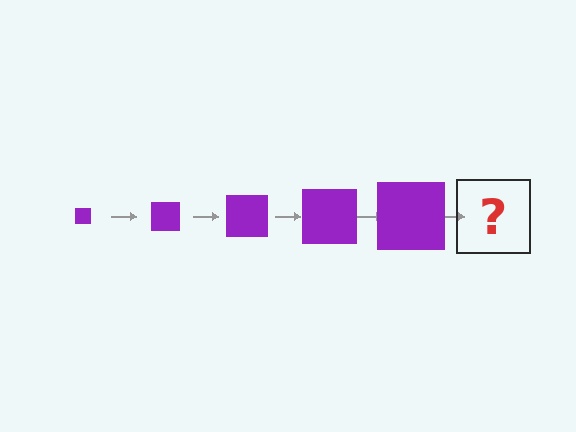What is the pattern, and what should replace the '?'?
The pattern is that the square gets progressively larger each step. The '?' should be a purple square, larger than the previous one.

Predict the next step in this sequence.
The next step is a purple square, larger than the previous one.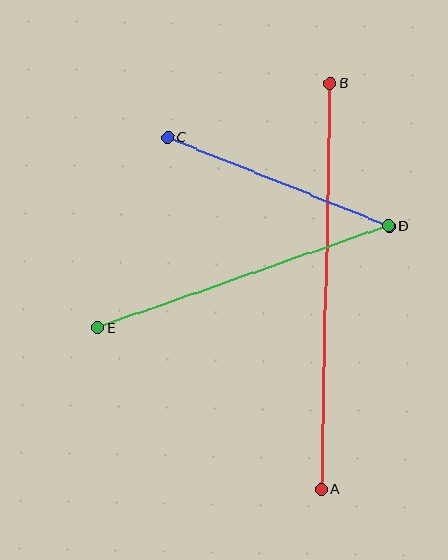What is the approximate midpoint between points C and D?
The midpoint is at approximately (279, 182) pixels.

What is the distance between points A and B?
The distance is approximately 406 pixels.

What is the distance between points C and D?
The distance is approximately 238 pixels.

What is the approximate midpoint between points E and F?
The midpoint is at approximately (243, 277) pixels.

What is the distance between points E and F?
The distance is approximately 308 pixels.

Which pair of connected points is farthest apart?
Points A and B are farthest apart.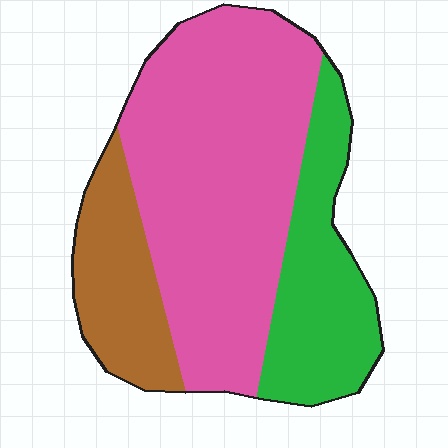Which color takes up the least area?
Brown, at roughly 20%.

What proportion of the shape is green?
Green takes up about one quarter (1/4) of the shape.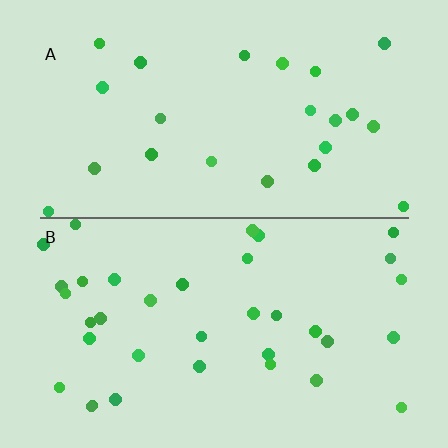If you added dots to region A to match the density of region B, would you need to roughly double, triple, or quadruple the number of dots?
Approximately double.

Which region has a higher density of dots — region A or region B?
B (the bottom).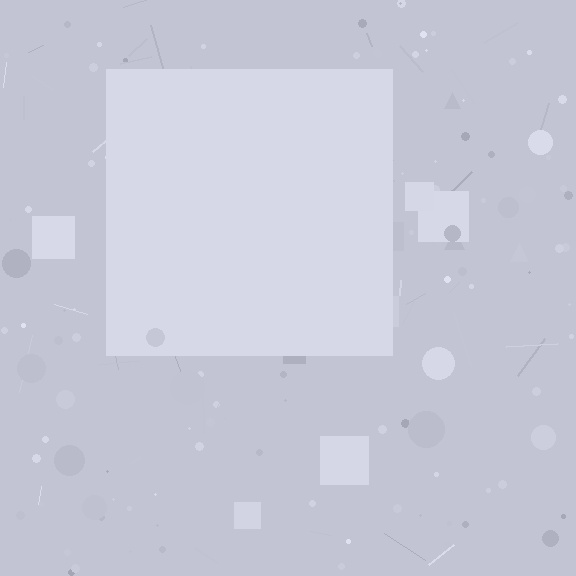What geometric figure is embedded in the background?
A square is embedded in the background.